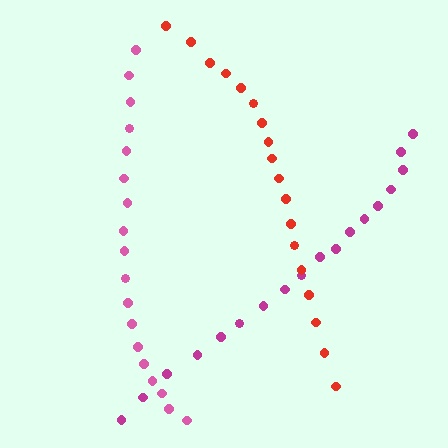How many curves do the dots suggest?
There are 3 distinct paths.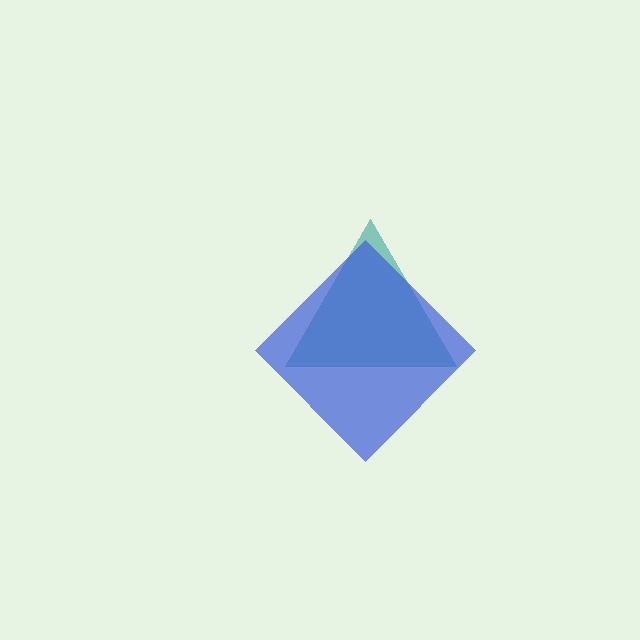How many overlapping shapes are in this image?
There are 2 overlapping shapes in the image.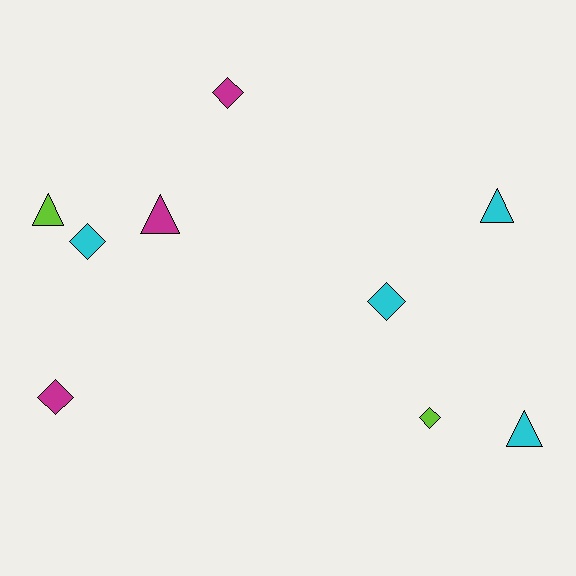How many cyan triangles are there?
There are 2 cyan triangles.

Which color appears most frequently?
Cyan, with 4 objects.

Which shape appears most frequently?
Diamond, with 5 objects.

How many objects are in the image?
There are 9 objects.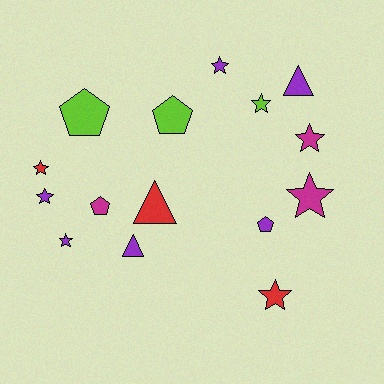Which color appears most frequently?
Purple, with 6 objects.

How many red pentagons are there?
There are no red pentagons.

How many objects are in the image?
There are 15 objects.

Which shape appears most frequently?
Star, with 8 objects.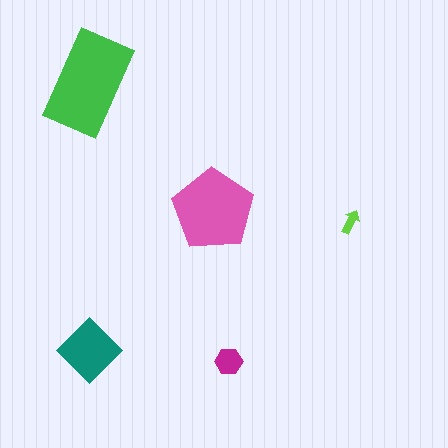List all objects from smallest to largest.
The lime arrow, the magenta hexagon, the teal diamond, the pink pentagon, the green rectangle.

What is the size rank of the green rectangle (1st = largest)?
1st.